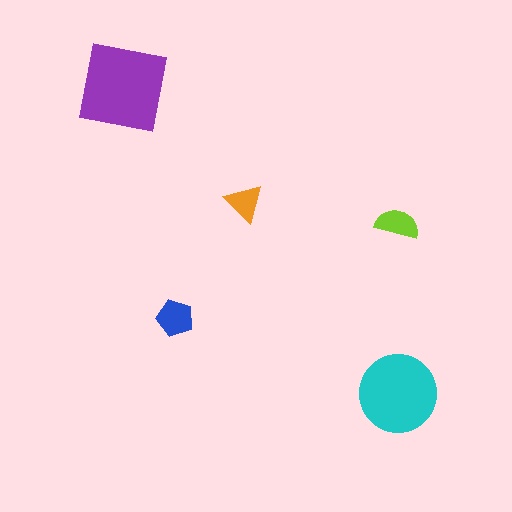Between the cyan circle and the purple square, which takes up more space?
The purple square.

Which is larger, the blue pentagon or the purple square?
The purple square.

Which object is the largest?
The purple square.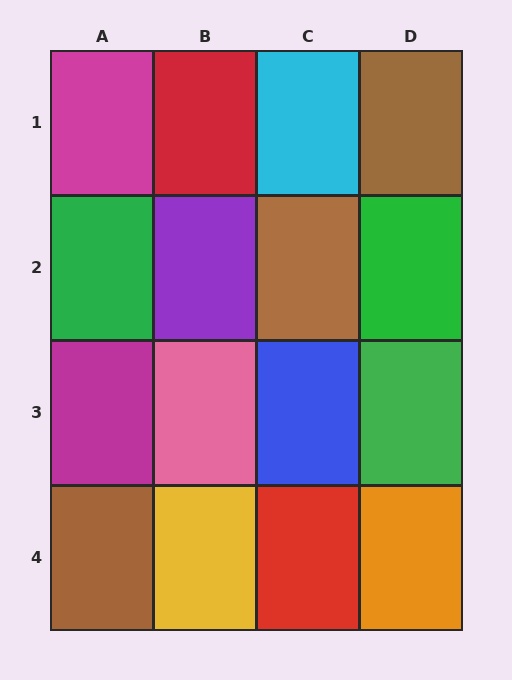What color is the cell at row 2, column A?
Green.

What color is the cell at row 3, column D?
Green.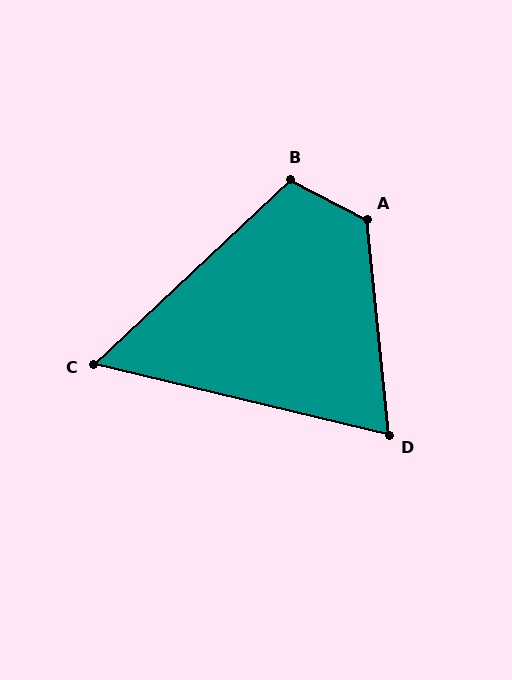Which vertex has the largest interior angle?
A, at approximately 123 degrees.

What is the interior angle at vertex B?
Approximately 109 degrees (obtuse).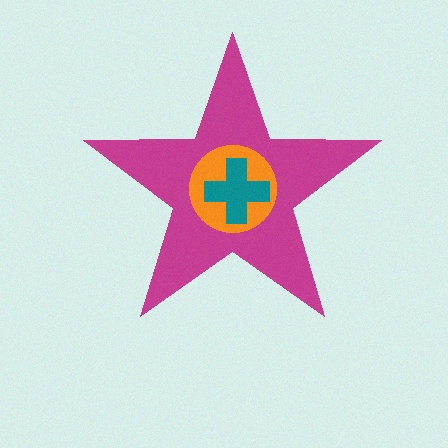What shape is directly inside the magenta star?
The orange circle.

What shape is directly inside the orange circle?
The teal cross.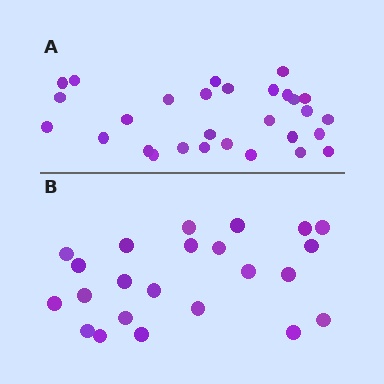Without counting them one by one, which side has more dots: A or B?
Region A (the top region) has more dots.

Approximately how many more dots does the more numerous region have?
Region A has about 6 more dots than region B.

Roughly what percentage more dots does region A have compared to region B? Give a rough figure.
About 25% more.